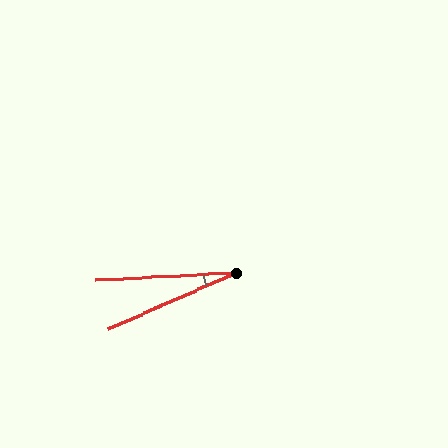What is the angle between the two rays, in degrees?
Approximately 21 degrees.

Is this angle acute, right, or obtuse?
It is acute.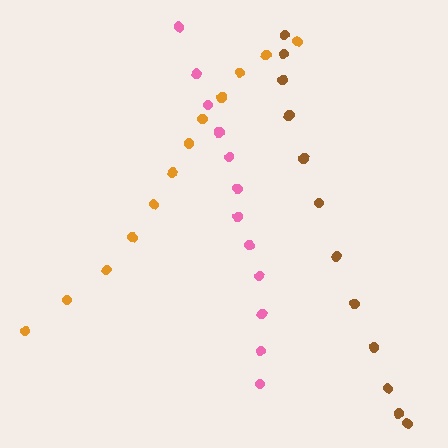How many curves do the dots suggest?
There are 3 distinct paths.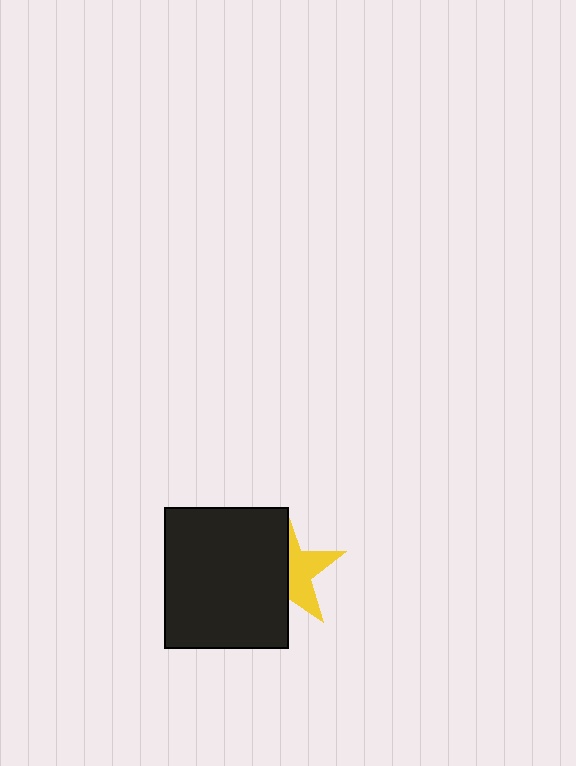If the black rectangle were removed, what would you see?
You would see the complete yellow star.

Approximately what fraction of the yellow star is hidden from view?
Roughly 56% of the yellow star is hidden behind the black rectangle.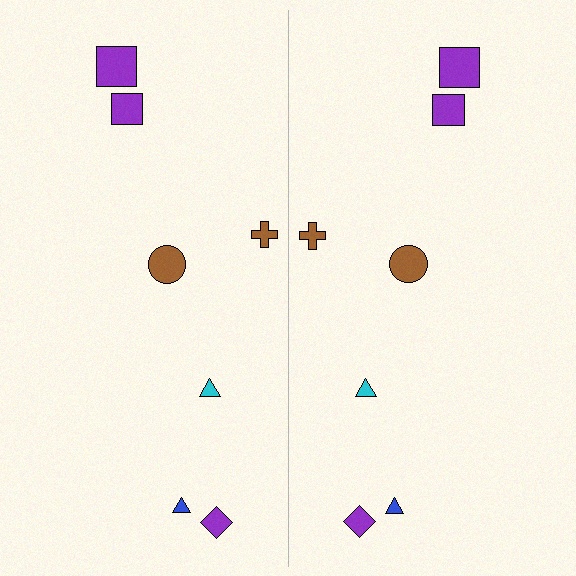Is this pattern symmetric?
Yes, this pattern has bilateral (reflection) symmetry.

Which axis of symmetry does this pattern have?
The pattern has a vertical axis of symmetry running through the center of the image.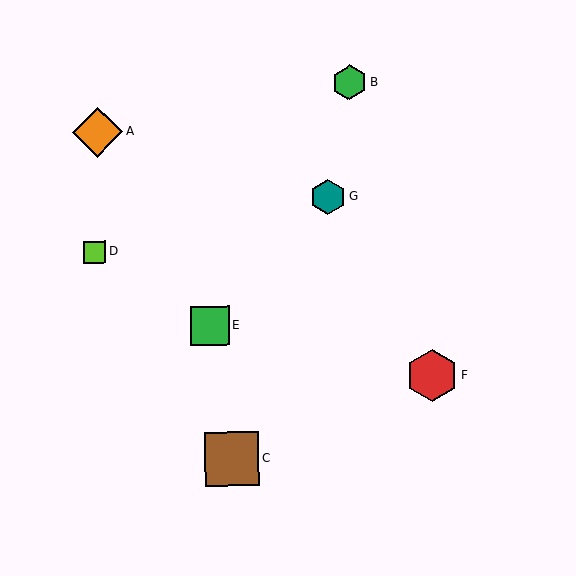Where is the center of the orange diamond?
The center of the orange diamond is at (97, 132).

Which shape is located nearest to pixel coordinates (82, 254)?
The lime square (labeled D) at (94, 252) is nearest to that location.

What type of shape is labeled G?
Shape G is a teal hexagon.